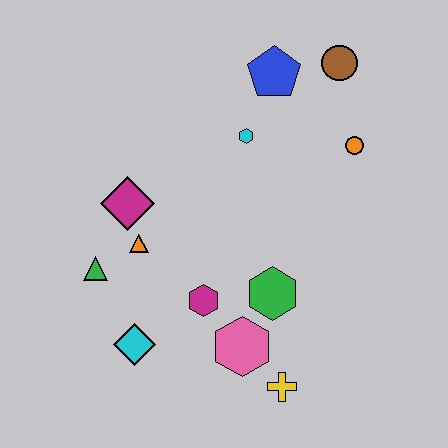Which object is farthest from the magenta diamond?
The brown circle is farthest from the magenta diamond.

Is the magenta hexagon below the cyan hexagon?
Yes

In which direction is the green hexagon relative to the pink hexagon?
The green hexagon is above the pink hexagon.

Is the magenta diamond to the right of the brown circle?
No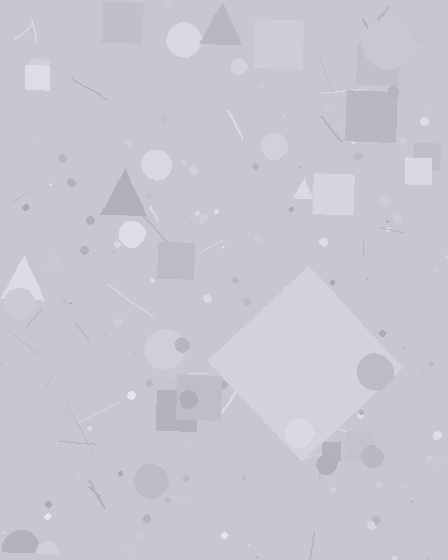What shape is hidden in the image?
A diamond is hidden in the image.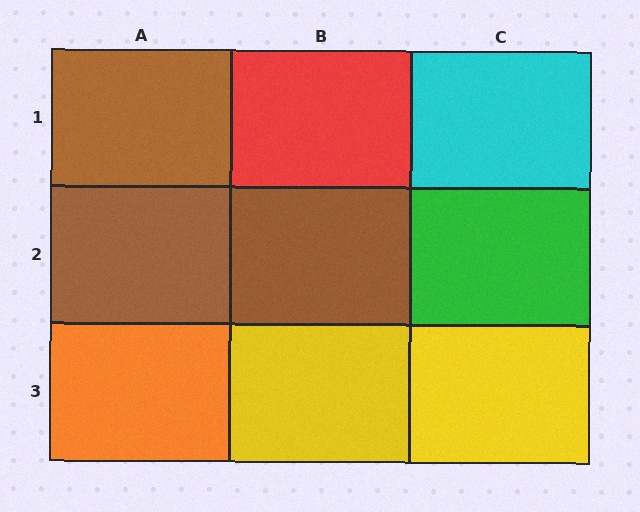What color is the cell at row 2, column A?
Brown.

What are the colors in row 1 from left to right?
Brown, red, cyan.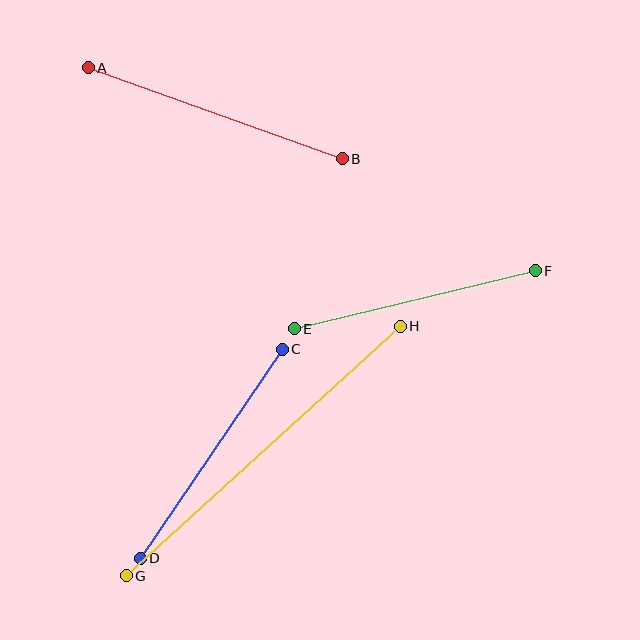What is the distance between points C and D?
The distance is approximately 252 pixels.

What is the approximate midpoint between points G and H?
The midpoint is at approximately (263, 451) pixels.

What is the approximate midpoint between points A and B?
The midpoint is at approximately (215, 113) pixels.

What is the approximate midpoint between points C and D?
The midpoint is at approximately (211, 454) pixels.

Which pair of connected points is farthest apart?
Points G and H are farthest apart.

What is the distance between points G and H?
The distance is approximately 371 pixels.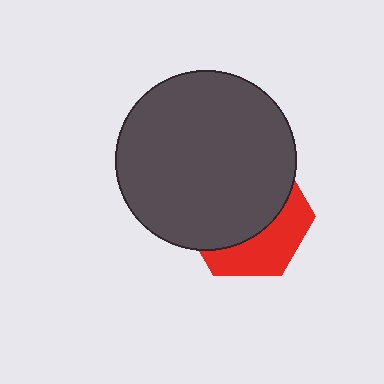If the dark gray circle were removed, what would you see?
You would see the complete red hexagon.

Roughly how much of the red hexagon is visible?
A small part of it is visible (roughly 36%).